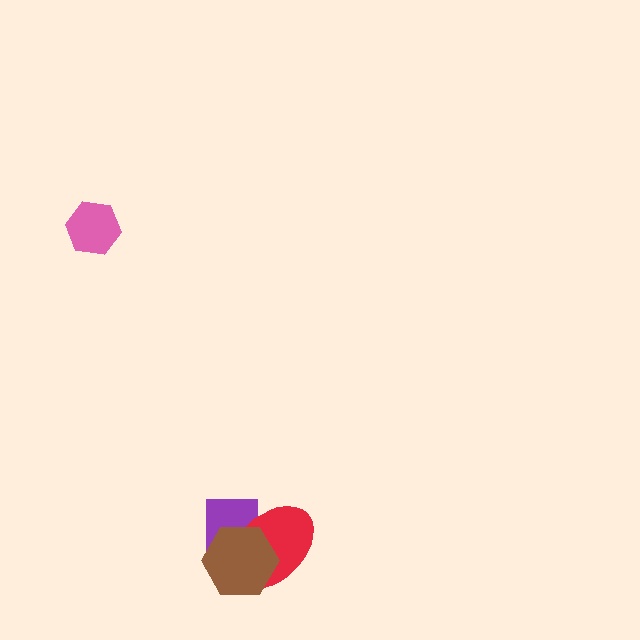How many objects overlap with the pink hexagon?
0 objects overlap with the pink hexagon.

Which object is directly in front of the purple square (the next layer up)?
The red ellipse is directly in front of the purple square.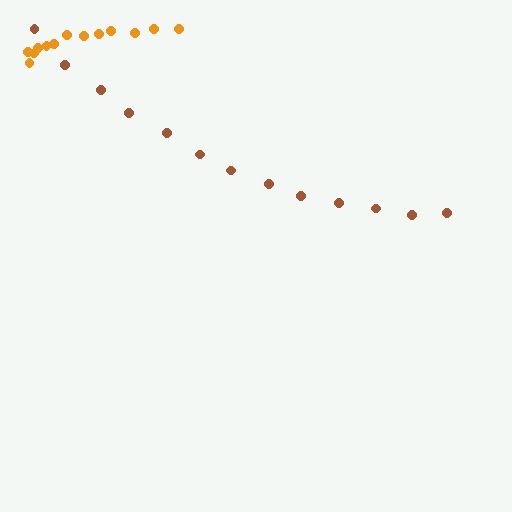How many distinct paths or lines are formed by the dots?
There are 2 distinct paths.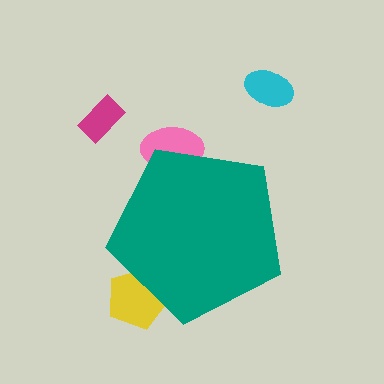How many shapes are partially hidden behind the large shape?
2 shapes are partially hidden.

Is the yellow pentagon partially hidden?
Yes, the yellow pentagon is partially hidden behind the teal pentagon.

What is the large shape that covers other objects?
A teal pentagon.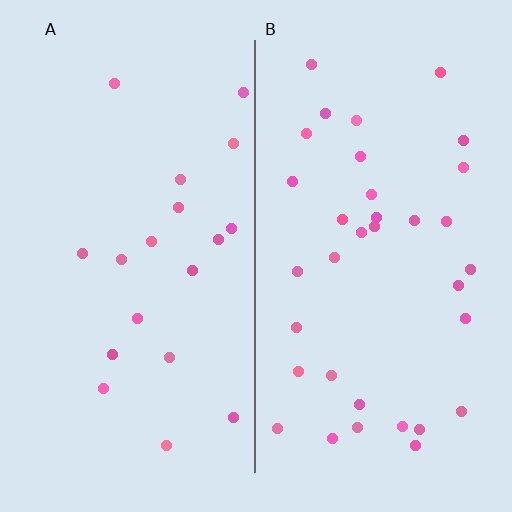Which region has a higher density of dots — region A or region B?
B (the right).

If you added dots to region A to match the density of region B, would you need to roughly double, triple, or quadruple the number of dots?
Approximately double.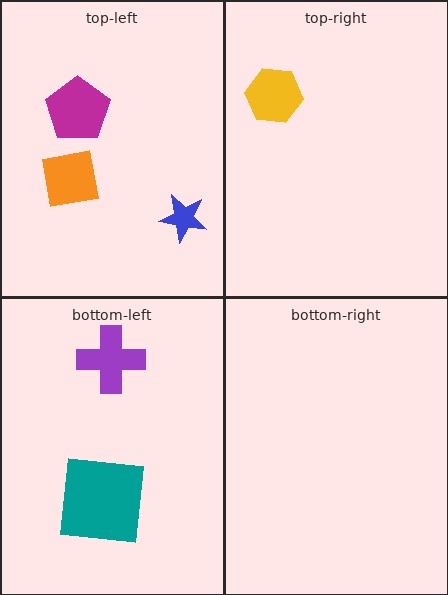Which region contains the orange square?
The top-left region.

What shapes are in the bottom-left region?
The purple cross, the teal square.